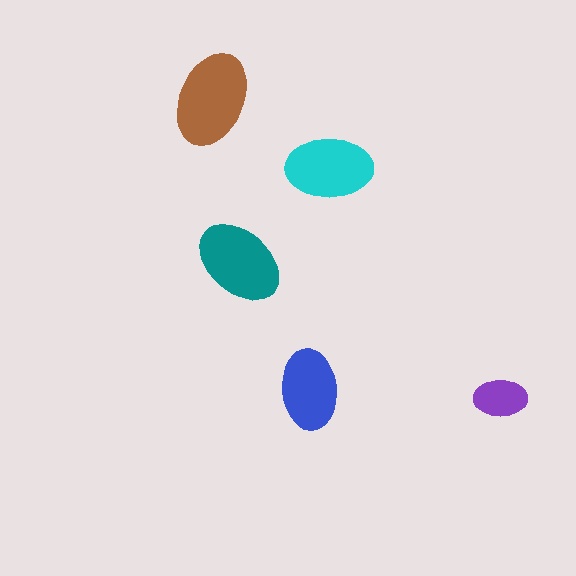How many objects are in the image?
There are 5 objects in the image.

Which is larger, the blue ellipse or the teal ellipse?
The teal one.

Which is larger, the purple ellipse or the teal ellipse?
The teal one.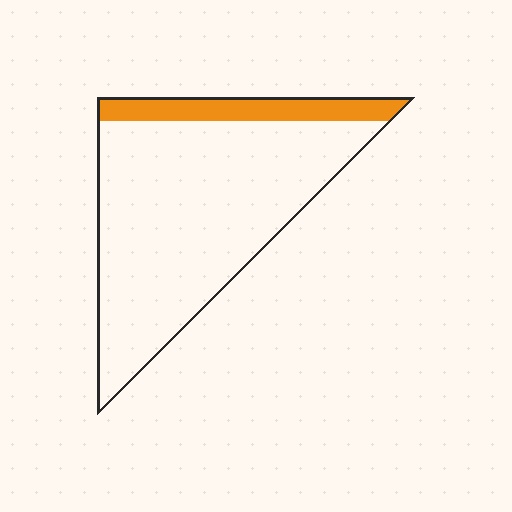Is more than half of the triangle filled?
No.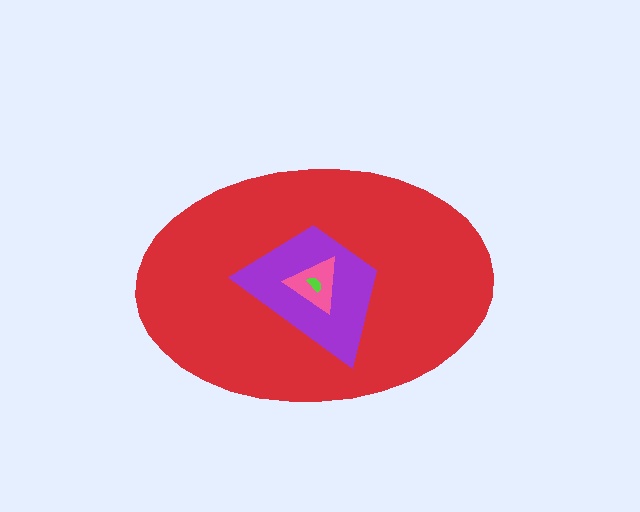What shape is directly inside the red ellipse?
The purple trapezoid.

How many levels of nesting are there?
4.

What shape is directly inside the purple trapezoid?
The pink triangle.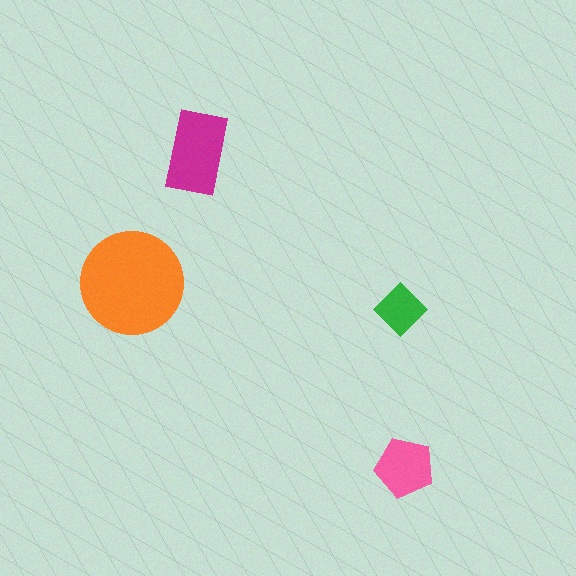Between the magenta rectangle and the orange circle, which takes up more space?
The orange circle.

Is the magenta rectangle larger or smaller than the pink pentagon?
Larger.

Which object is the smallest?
The green diamond.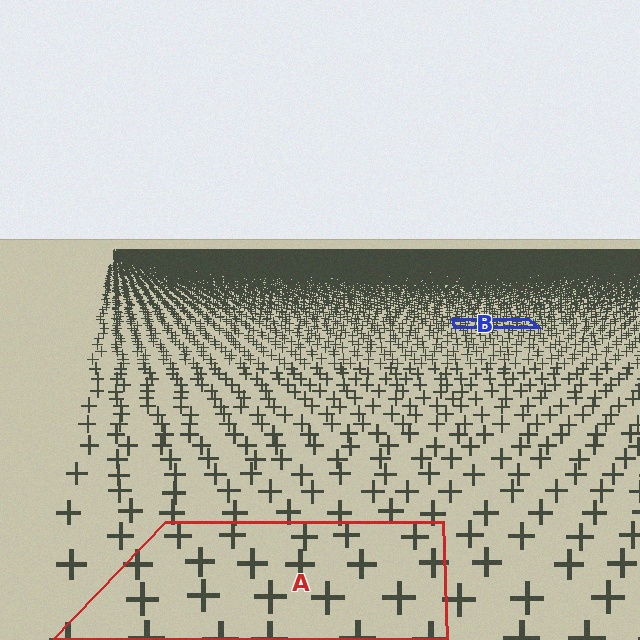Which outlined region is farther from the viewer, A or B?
Region B is farther from the viewer — the texture elements inside it appear smaller and more densely packed.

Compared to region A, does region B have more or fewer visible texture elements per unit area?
Region B has more texture elements per unit area — they are packed more densely because it is farther away.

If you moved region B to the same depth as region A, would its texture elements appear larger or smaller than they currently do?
They would appear larger. At a closer depth, the same texture elements are projected at a bigger on-screen size.